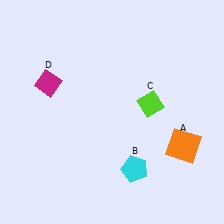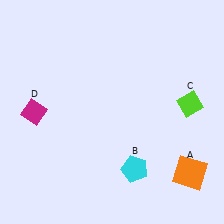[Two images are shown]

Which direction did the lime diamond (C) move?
The lime diamond (C) moved right.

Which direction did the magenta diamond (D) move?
The magenta diamond (D) moved down.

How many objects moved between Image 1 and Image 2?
3 objects moved between the two images.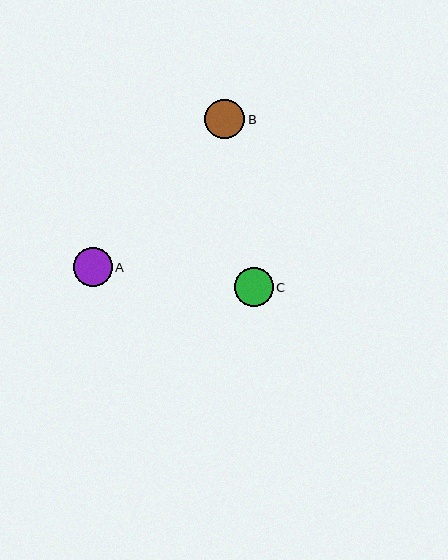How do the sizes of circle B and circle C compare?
Circle B and circle C are approximately the same size.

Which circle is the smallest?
Circle A is the smallest with a size of approximately 39 pixels.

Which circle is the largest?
Circle B is the largest with a size of approximately 40 pixels.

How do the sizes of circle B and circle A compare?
Circle B and circle A are approximately the same size.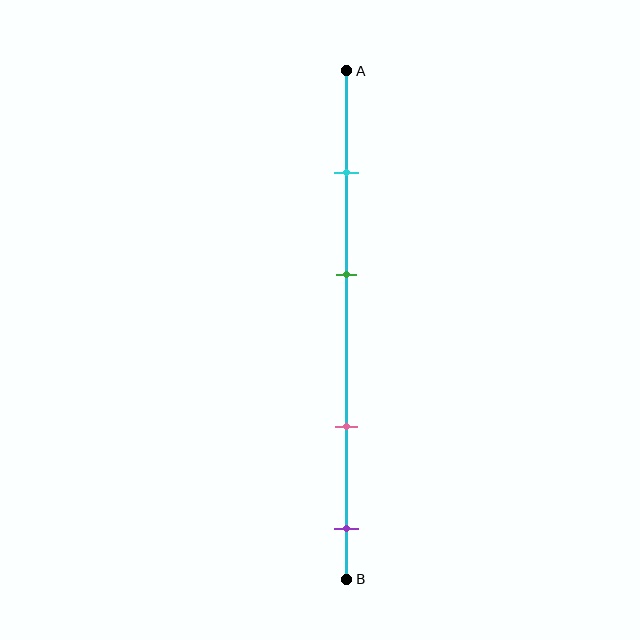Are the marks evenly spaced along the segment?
No, the marks are not evenly spaced.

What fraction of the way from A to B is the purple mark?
The purple mark is approximately 90% (0.9) of the way from A to B.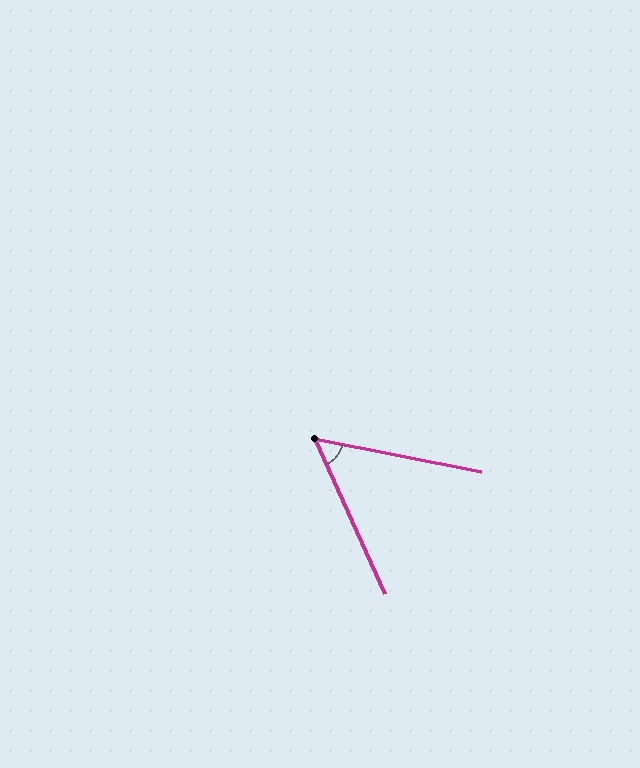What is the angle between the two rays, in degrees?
Approximately 54 degrees.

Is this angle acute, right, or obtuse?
It is acute.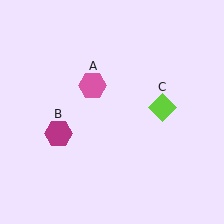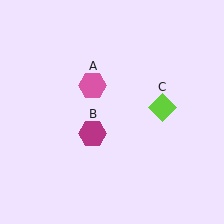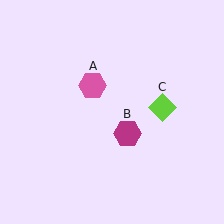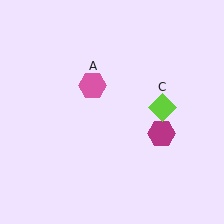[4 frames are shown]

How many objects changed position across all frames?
1 object changed position: magenta hexagon (object B).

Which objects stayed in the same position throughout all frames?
Pink hexagon (object A) and lime diamond (object C) remained stationary.